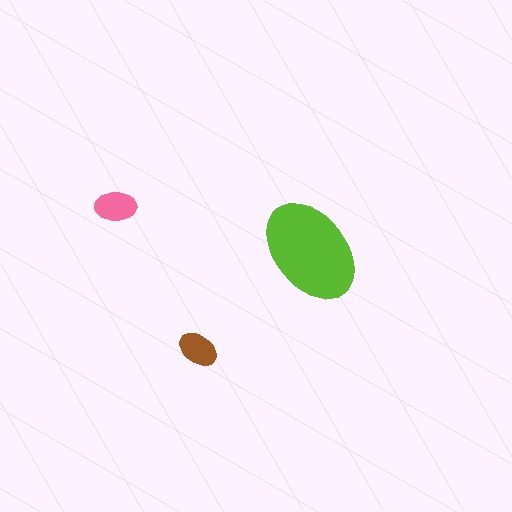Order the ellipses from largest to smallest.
the lime one, the pink one, the brown one.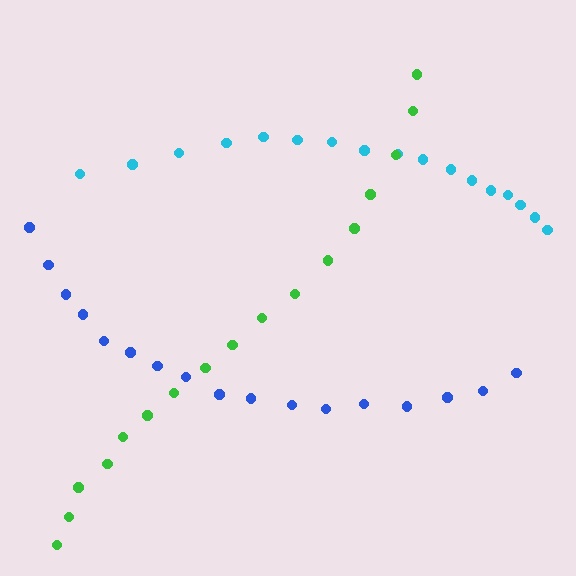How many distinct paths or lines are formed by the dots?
There are 3 distinct paths.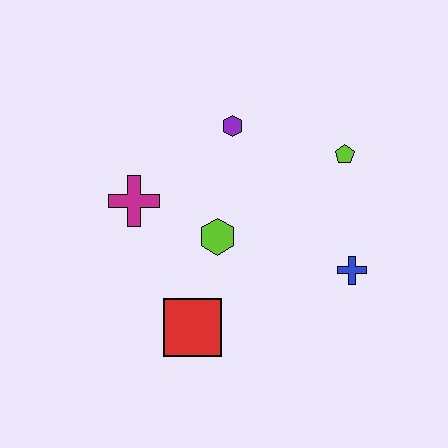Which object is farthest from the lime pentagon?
The red square is farthest from the lime pentagon.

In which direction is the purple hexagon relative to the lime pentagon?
The purple hexagon is to the left of the lime pentagon.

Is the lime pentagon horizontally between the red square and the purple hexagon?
No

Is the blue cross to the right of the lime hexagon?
Yes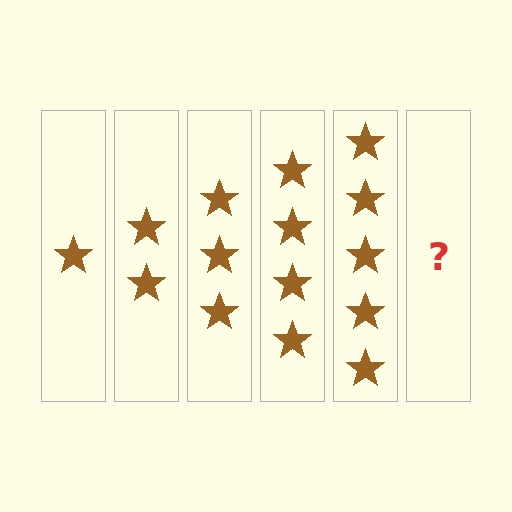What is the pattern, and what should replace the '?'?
The pattern is that each step adds one more star. The '?' should be 6 stars.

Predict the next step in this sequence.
The next step is 6 stars.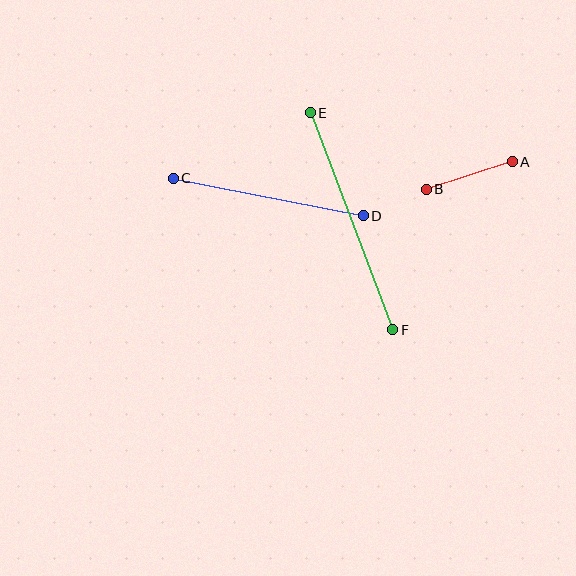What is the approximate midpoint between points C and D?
The midpoint is at approximately (268, 197) pixels.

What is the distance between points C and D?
The distance is approximately 194 pixels.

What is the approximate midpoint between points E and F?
The midpoint is at approximately (351, 221) pixels.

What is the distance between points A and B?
The distance is approximately 90 pixels.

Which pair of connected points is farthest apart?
Points E and F are farthest apart.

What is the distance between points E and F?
The distance is approximately 232 pixels.